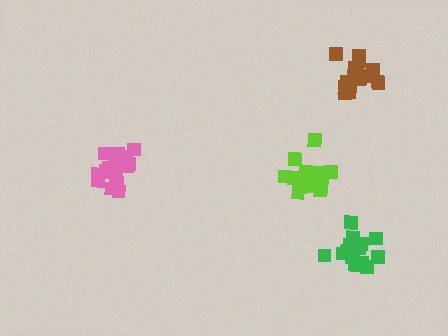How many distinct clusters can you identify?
There are 4 distinct clusters.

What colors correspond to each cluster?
The clusters are colored: lime, brown, pink, green.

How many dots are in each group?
Group 1: 14 dots, Group 2: 19 dots, Group 3: 20 dots, Group 4: 16 dots (69 total).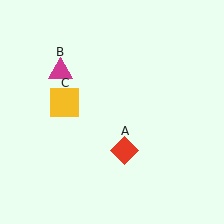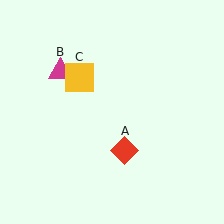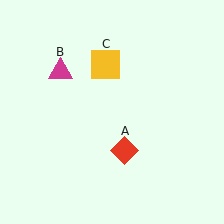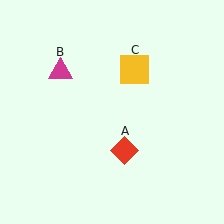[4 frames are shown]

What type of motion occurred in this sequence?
The yellow square (object C) rotated clockwise around the center of the scene.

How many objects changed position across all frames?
1 object changed position: yellow square (object C).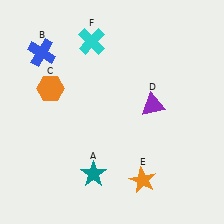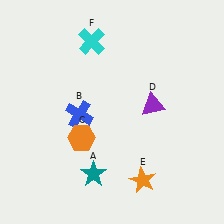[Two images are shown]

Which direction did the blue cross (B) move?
The blue cross (B) moved down.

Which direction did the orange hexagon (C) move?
The orange hexagon (C) moved down.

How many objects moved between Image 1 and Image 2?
2 objects moved between the two images.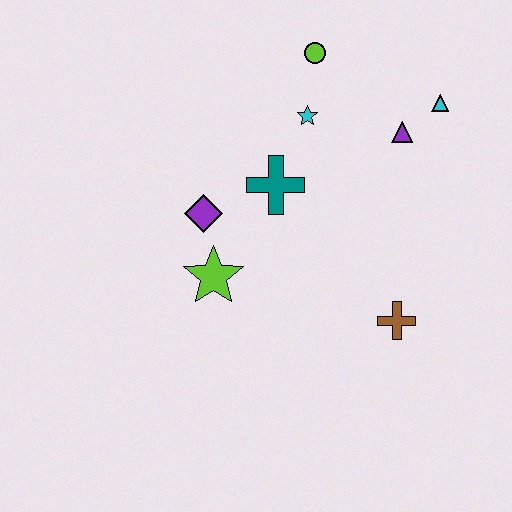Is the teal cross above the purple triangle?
No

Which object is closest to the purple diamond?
The lime star is closest to the purple diamond.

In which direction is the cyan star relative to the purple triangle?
The cyan star is to the left of the purple triangle.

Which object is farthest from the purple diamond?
The cyan triangle is farthest from the purple diamond.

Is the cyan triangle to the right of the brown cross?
Yes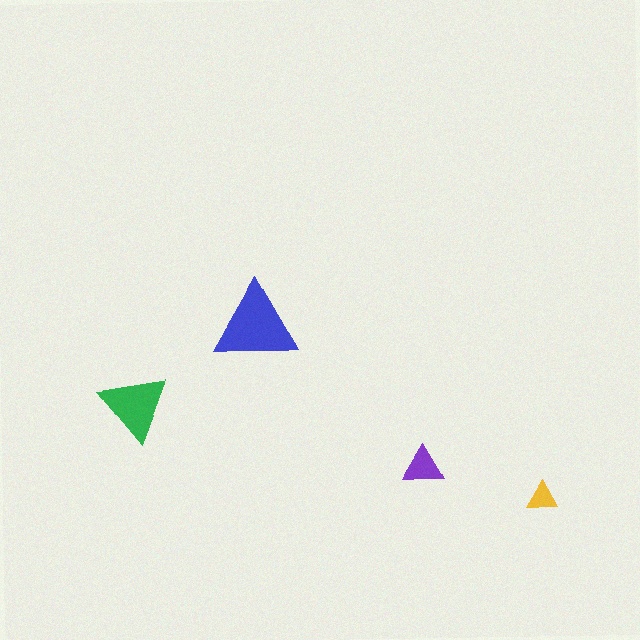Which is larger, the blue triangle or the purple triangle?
The blue one.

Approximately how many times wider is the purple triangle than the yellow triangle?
About 1.5 times wider.